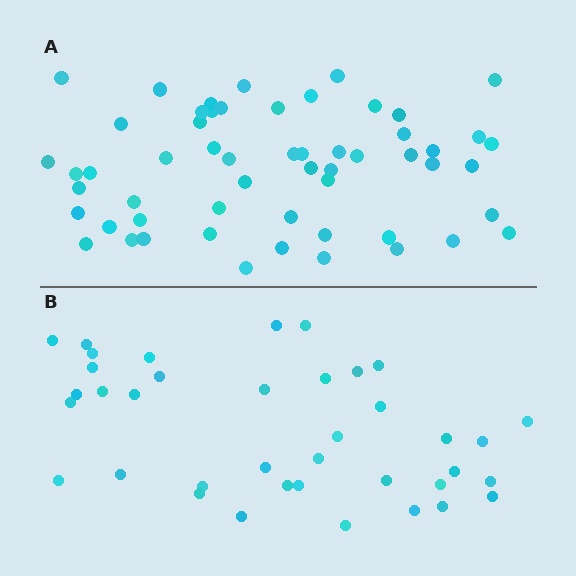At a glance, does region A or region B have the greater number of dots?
Region A (the top region) has more dots.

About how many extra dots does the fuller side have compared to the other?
Region A has approximately 20 more dots than region B.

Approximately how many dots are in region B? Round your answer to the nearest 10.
About 40 dots. (The exact count is 38, which rounds to 40.)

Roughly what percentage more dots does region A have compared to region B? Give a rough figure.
About 45% more.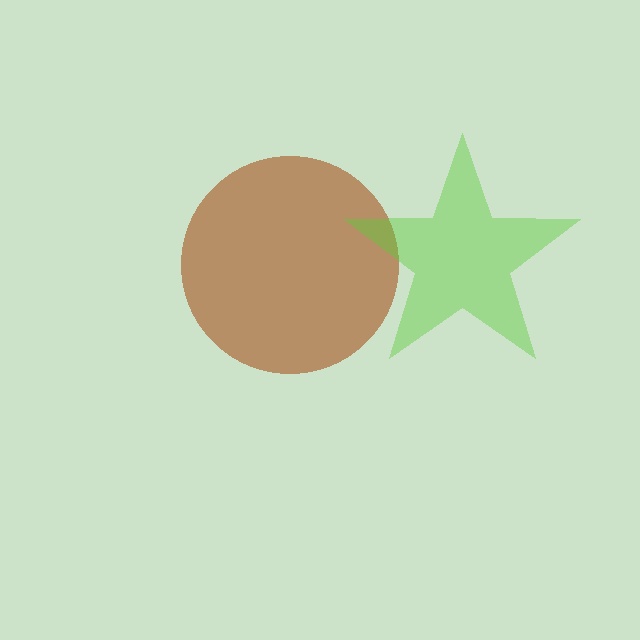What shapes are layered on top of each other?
The layered shapes are: a brown circle, a lime star.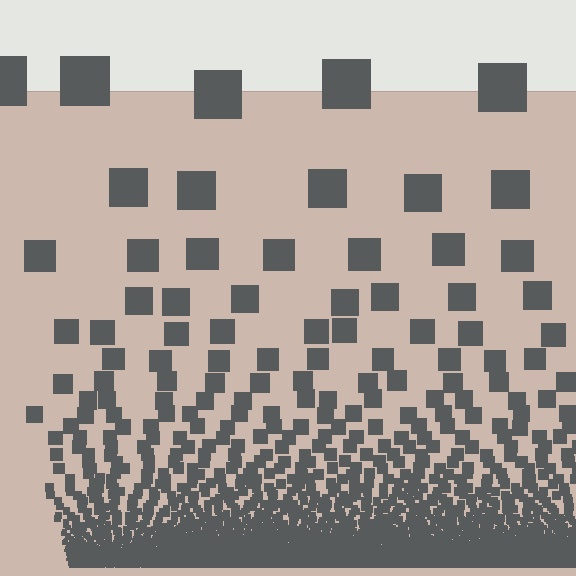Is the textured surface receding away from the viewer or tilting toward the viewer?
The surface appears to tilt toward the viewer. Texture elements get larger and sparser toward the top.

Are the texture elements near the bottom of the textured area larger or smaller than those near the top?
Smaller. The gradient is inverted — elements near the bottom are smaller and denser.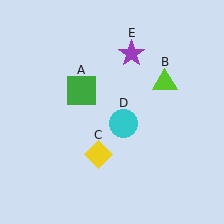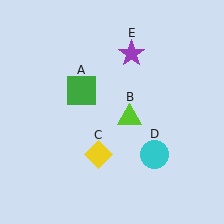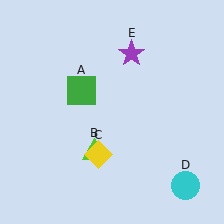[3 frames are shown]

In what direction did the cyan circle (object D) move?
The cyan circle (object D) moved down and to the right.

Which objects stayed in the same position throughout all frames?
Green square (object A) and yellow diamond (object C) and purple star (object E) remained stationary.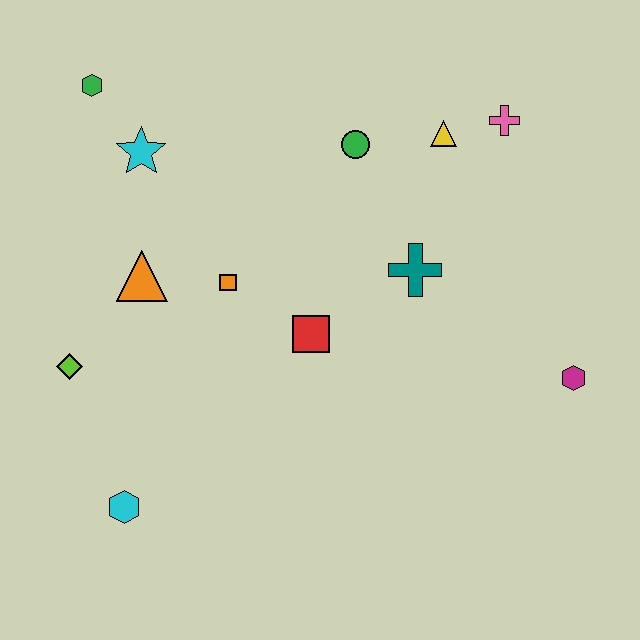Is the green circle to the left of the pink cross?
Yes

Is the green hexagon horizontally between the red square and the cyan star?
No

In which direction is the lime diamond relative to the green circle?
The lime diamond is to the left of the green circle.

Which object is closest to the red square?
The orange square is closest to the red square.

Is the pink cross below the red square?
No